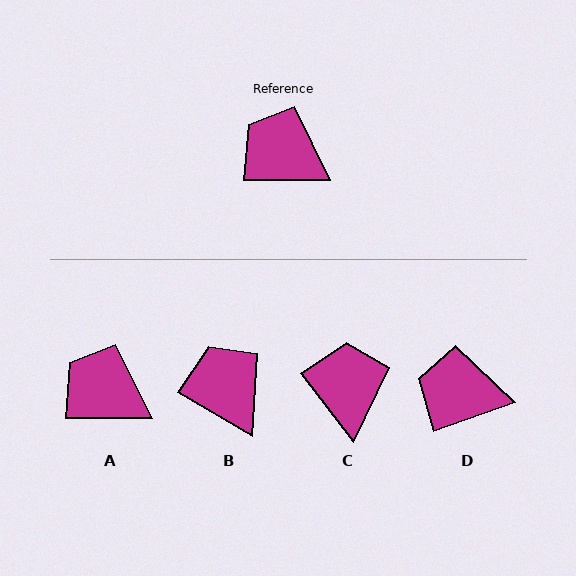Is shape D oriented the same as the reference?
No, it is off by about 20 degrees.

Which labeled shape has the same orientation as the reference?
A.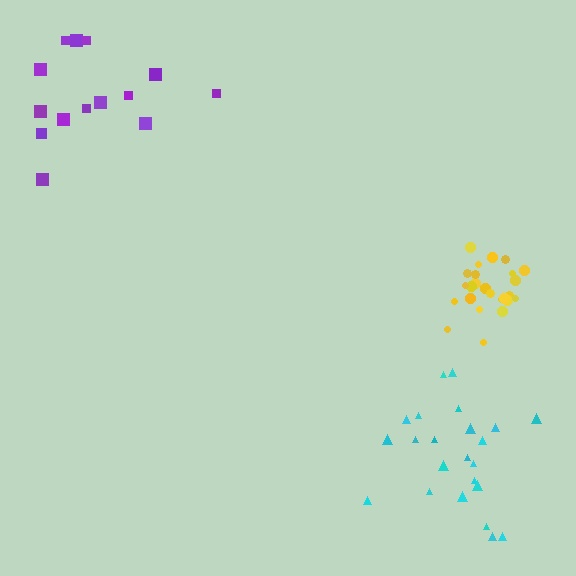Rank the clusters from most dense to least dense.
yellow, cyan, purple.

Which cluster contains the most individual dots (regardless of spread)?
Yellow (25).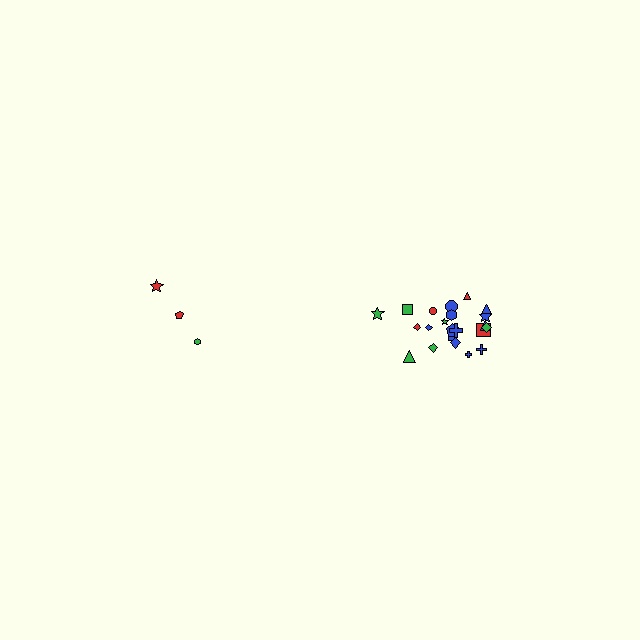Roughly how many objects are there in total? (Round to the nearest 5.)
Roughly 25 objects in total.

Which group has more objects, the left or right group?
The right group.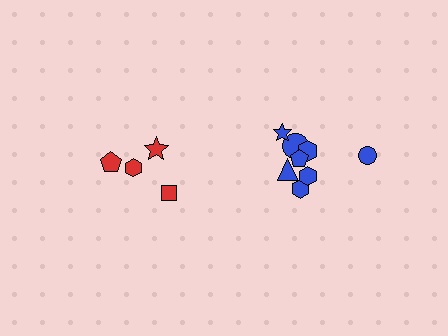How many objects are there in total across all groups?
There are 12 objects.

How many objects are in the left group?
There are 4 objects.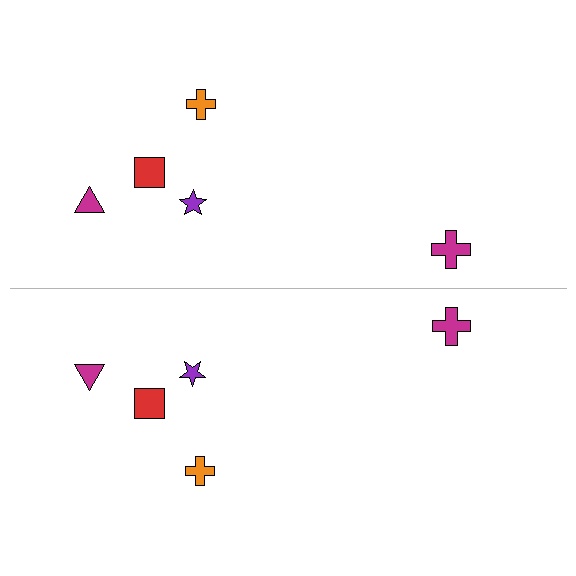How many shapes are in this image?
There are 10 shapes in this image.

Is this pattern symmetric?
Yes, this pattern has bilateral (reflection) symmetry.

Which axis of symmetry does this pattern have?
The pattern has a horizontal axis of symmetry running through the center of the image.